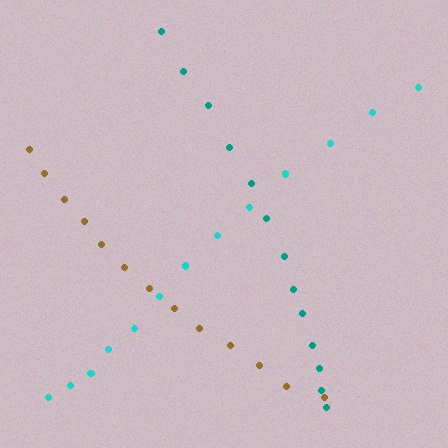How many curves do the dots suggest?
There are 3 distinct paths.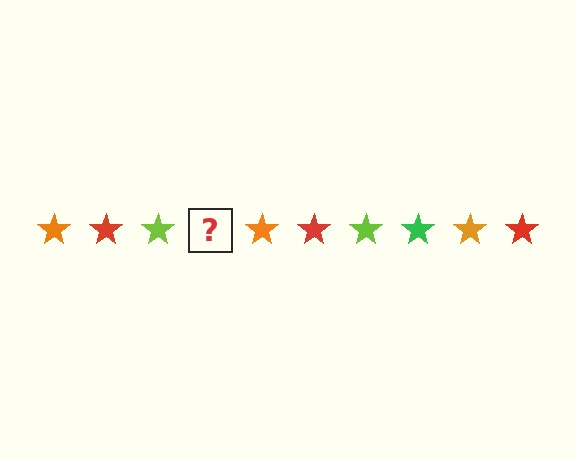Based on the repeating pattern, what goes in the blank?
The blank should be a green star.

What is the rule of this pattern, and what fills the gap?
The rule is that the pattern cycles through orange, red, lime, green stars. The gap should be filled with a green star.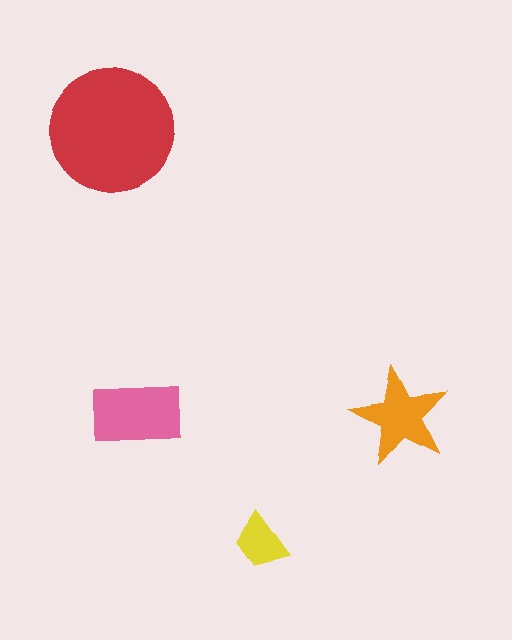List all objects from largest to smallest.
The red circle, the pink rectangle, the orange star, the yellow trapezoid.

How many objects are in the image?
There are 4 objects in the image.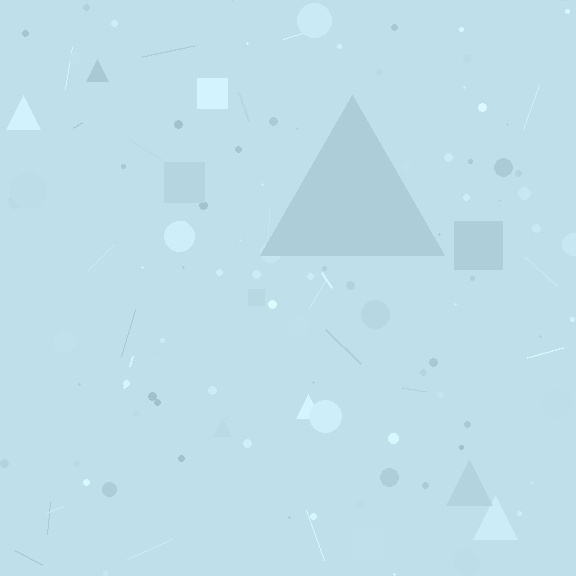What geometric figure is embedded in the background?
A triangle is embedded in the background.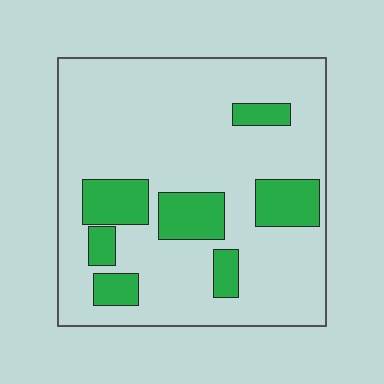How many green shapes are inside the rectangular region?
7.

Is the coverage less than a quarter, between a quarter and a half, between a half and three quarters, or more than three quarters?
Less than a quarter.